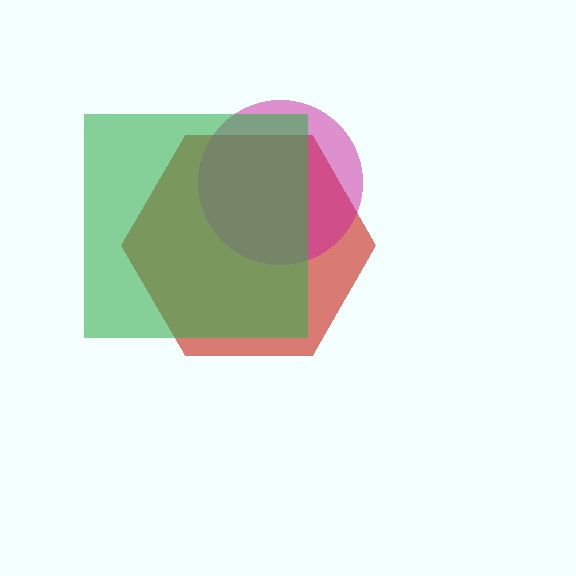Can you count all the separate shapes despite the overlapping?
Yes, there are 3 separate shapes.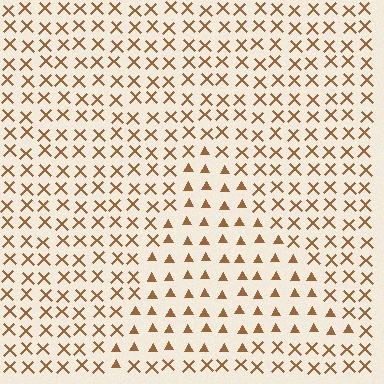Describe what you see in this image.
The image is filled with small brown elements arranged in a uniform grid. A triangle-shaped region contains triangles, while the surrounding area contains X marks. The boundary is defined purely by the change in element shape.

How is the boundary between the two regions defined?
The boundary is defined by a change in element shape: triangles inside vs. X marks outside. All elements share the same color and spacing.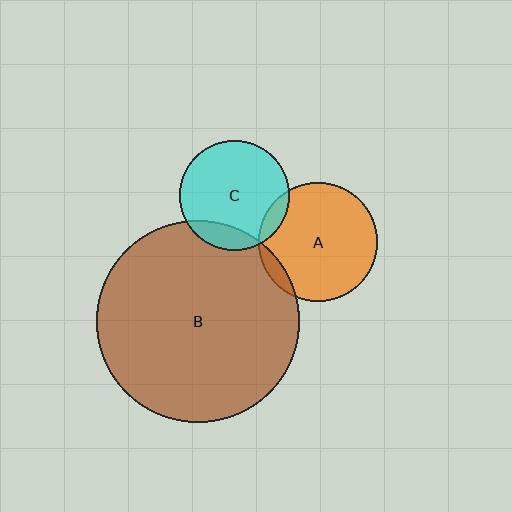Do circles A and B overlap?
Yes.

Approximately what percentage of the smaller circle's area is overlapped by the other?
Approximately 5%.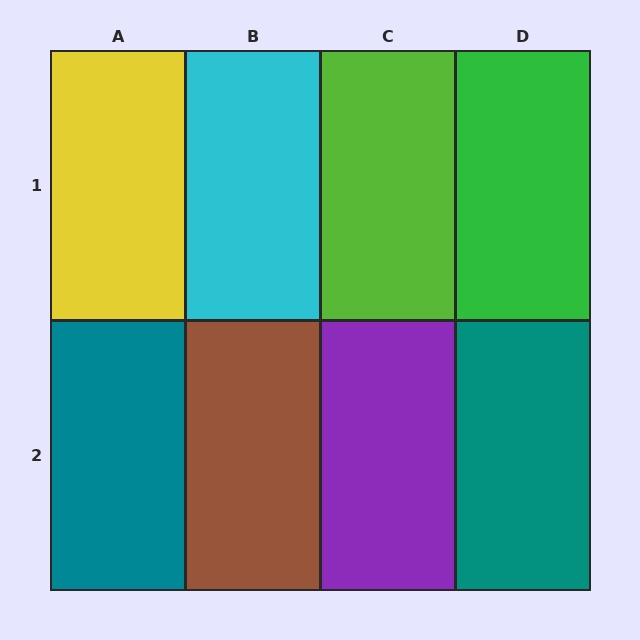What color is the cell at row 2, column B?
Brown.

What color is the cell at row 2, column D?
Teal.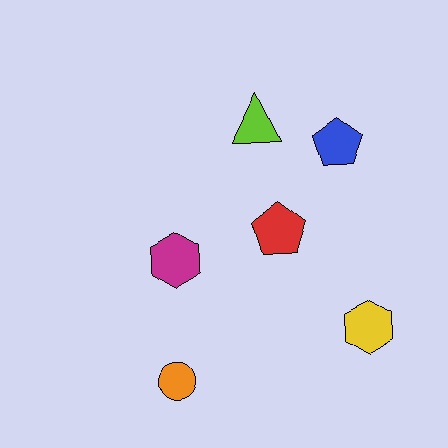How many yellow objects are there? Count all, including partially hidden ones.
There is 1 yellow object.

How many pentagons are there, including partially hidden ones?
There are 2 pentagons.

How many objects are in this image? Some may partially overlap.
There are 6 objects.